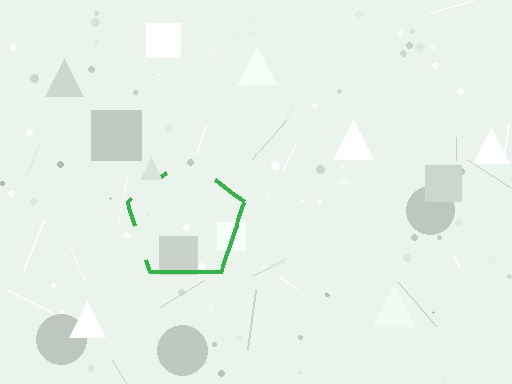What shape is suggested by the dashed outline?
The dashed outline suggests a pentagon.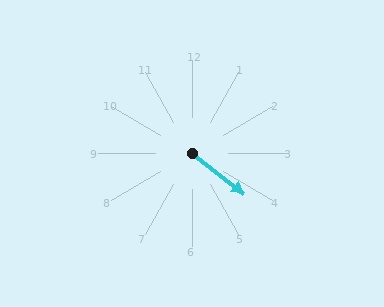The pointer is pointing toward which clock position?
Roughly 4 o'clock.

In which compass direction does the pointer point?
Southeast.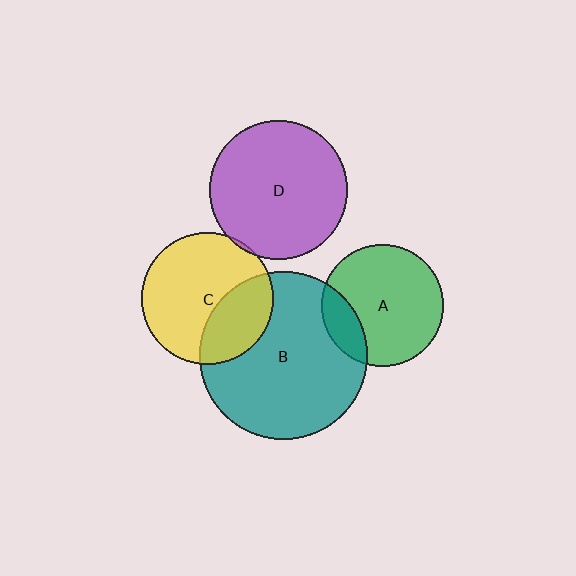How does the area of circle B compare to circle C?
Approximately 1.6 times.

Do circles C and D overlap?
Yes.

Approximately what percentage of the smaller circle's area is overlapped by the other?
Approximately 5%.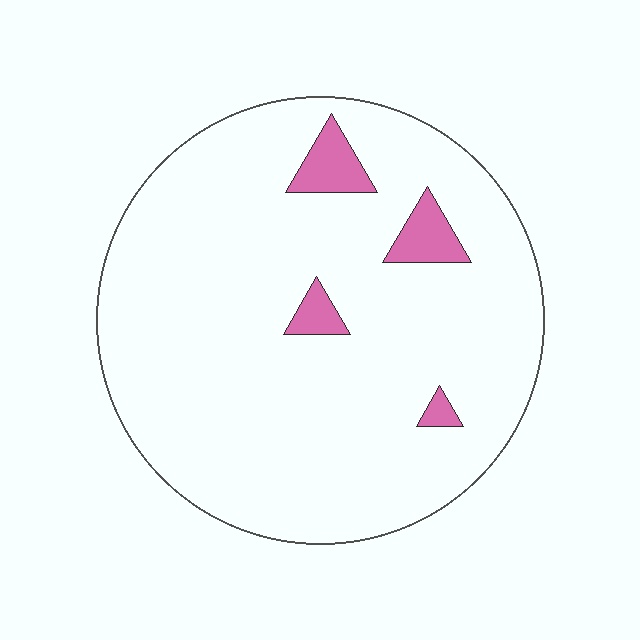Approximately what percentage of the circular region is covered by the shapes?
Approximately 5%.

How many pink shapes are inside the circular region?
4.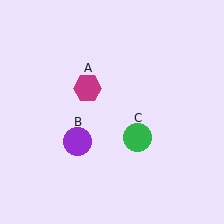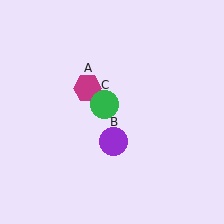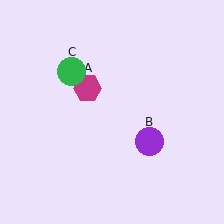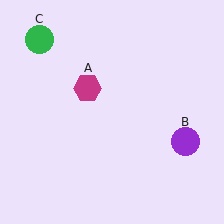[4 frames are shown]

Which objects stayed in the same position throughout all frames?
Magenta hexagon (object A) remained stationary.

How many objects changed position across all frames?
2 objects changed position: purple circle (object B), green circle (object C).